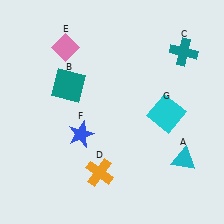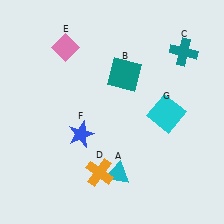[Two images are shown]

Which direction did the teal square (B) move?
The teal square (B) moved right.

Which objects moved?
The objects that moved are: the cyan triangle (A), the teal square (B).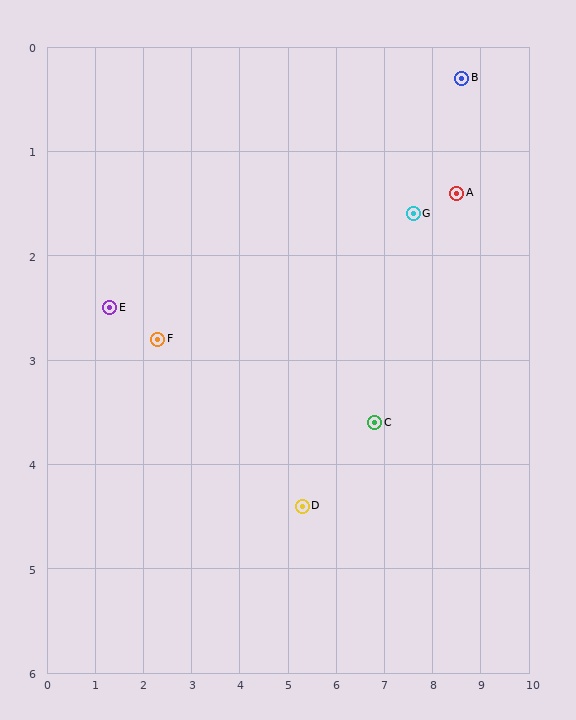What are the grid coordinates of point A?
Point A is at approximately (8.5, 1.4).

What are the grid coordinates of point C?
Point C is at approximately (6.8, 3.6).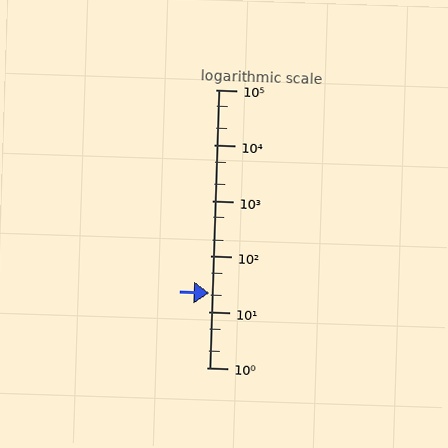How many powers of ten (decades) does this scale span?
The scale spans 5 decades, from 1 to 100000.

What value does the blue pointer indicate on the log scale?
The pointer indicates approximately 22.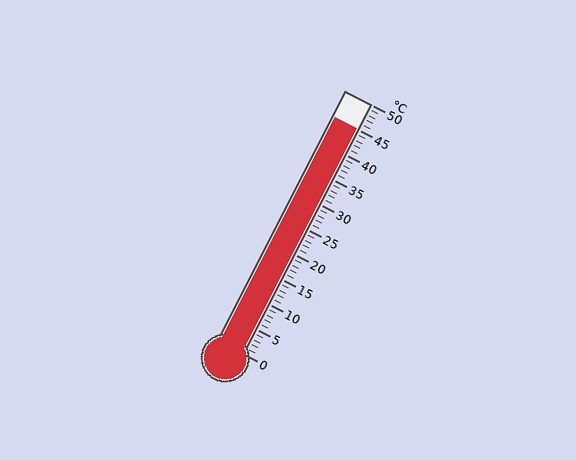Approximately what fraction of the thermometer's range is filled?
The thermometer is filled to approximately 90% of its range.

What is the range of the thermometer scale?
The thermometer scale ranges from 0°C to 50°C.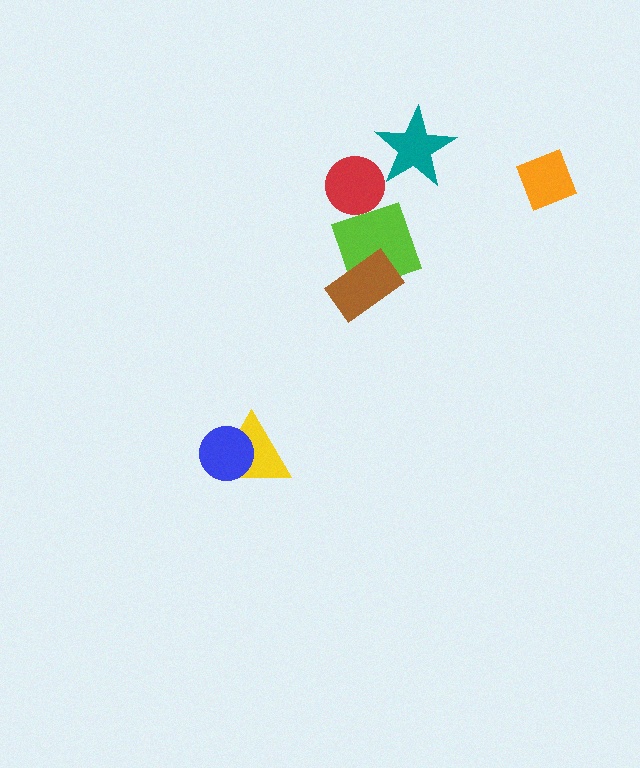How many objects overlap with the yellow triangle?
1 object overlaps with the yellow triangle.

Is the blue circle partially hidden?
No, no other shape covers it.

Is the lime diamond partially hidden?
Yes, it is partially covered by another shape.